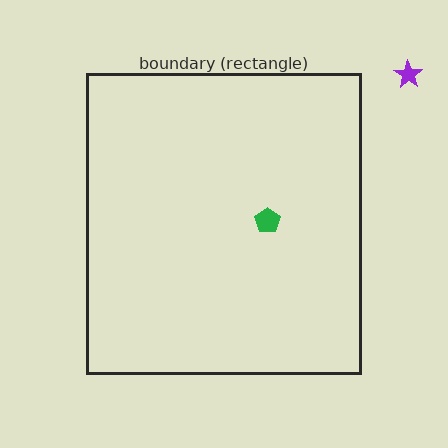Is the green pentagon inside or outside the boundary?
Inside.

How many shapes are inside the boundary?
1 inside, 1 outside.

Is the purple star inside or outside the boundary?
Outside.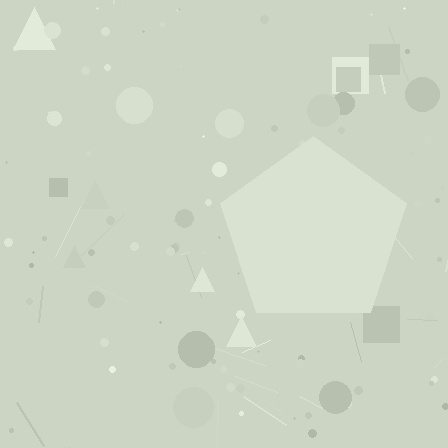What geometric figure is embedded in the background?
A pentagon is embedded in the background.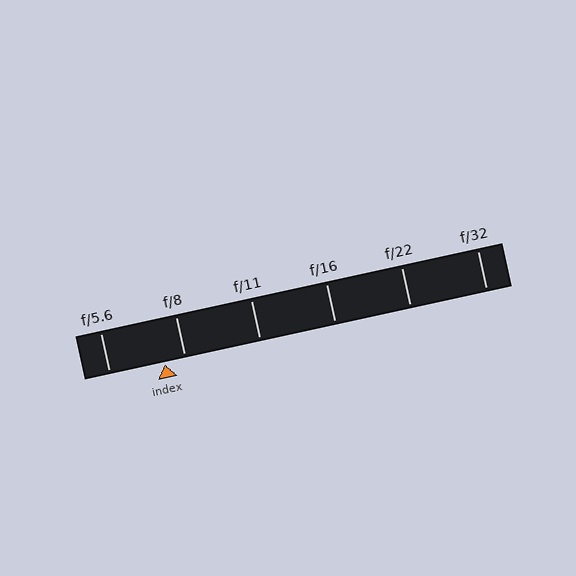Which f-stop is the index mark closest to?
The index mark is closest to f/8.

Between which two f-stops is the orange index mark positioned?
The index mark is between f/5.6 and f/8.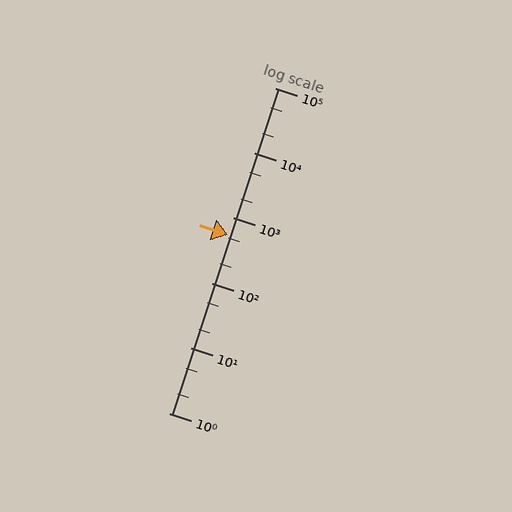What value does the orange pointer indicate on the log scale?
The pointer indicates approximately 560.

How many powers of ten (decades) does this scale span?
The scale spans 5 decades, from 1 to 100000.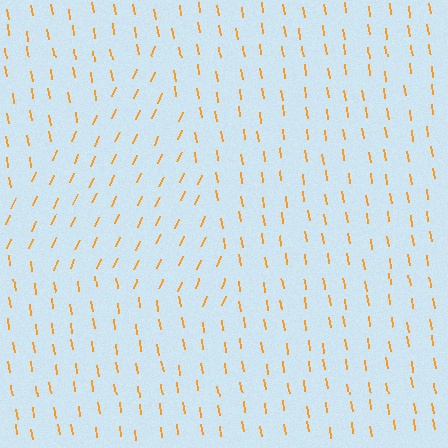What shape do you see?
I see a triangle.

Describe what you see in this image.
The image is filled with small orange line segments. A triangle region in the image has lines oriented differently from the surrounding lines, creating a visible texture boundary.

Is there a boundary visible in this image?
Yes, there is a texture boundary formed by a change in line orientation.